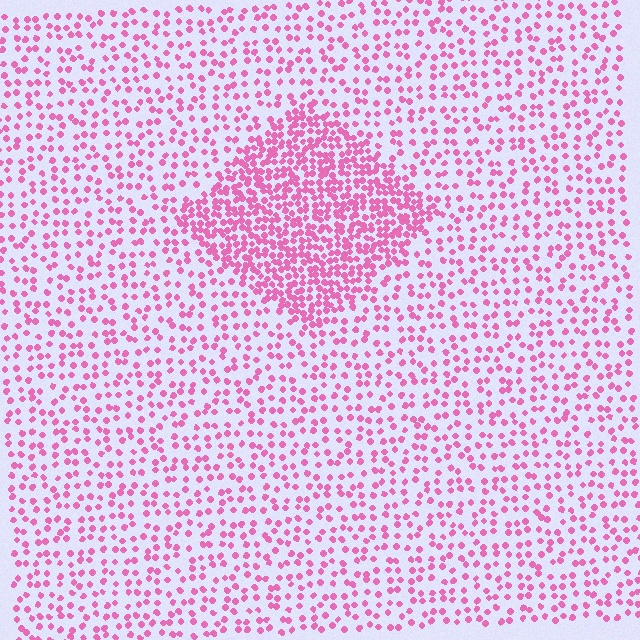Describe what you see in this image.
The image contains small pink elements arranged at two different densities. A diamond-shaped region is visible where the elements are more densely packed than the surrounding area.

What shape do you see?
I see a diamond.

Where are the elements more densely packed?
The elements are more densely packed inside the diamond boundary.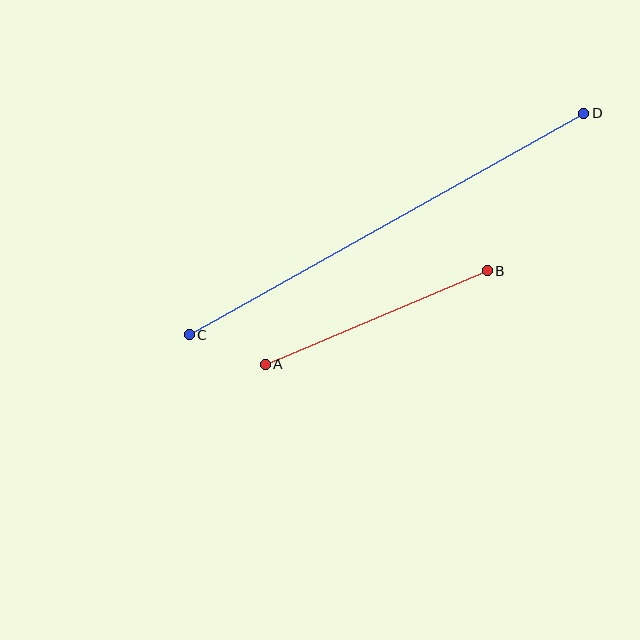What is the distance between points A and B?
The distance is approximately 241 pixels.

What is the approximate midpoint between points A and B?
The midpoint is at approximately (376, 317) pixels.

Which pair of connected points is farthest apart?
Points C and D are farthest apart.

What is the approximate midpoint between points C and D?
The midpoint is at approximately (387, 224) pixels.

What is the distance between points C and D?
The distance is approximately 452 pixels.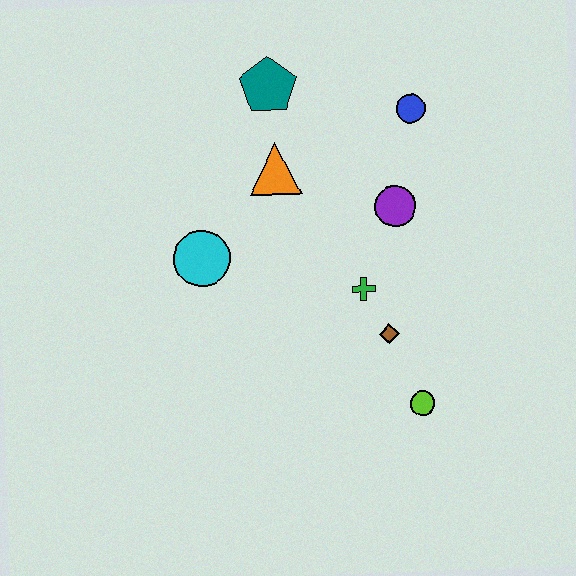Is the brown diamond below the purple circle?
Yes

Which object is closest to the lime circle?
The brown diamond is closest to the lime circle.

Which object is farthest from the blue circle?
The lime circle is farthest from the blue circle.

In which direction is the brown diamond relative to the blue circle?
The brown diamond is below the blue circle.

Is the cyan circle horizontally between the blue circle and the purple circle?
No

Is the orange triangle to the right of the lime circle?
No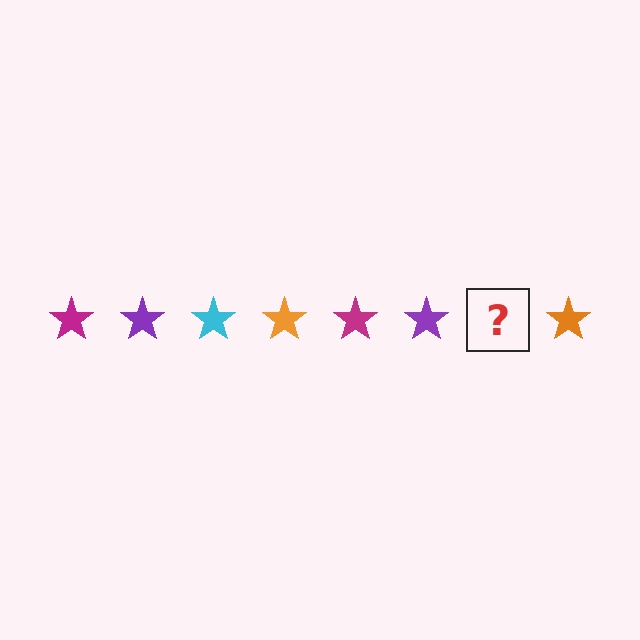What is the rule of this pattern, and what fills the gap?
The rule is that the pattern cycles through magenta, purple, cyan, orange stars. The gap should be filled with a cyan star.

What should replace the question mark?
The question mark should be replaced with a cyan star.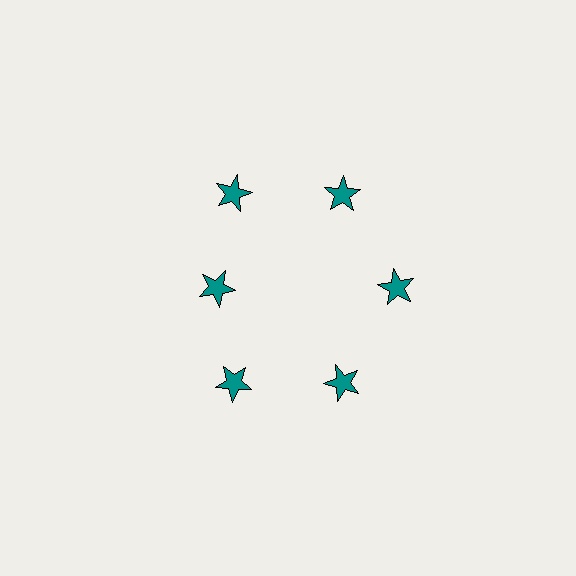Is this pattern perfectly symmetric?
No. The 6 teal stars are arranged in a ring, but one element near the 9 o'clock position is pulled inward toward the center, breaking the 6-fold rotational symmetry.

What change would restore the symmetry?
The symmetry would be restored by moving it outward, back onto the ring so that all 6 stars sit at equal angles and equal distance from the center.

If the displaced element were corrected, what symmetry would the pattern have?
It would have 6-fold rotational symmetry — the pattern would map onto itself every 60 degrees.